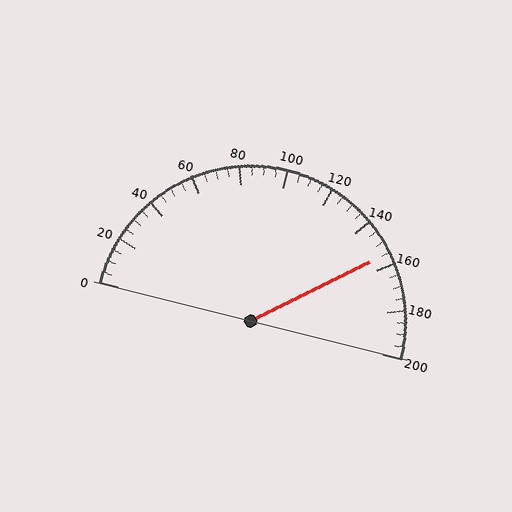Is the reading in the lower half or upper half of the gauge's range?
The reading is in the upper half of the range (0 to 200).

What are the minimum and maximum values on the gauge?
The gauge ranges from 0 to 200.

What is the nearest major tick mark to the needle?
The nearest major tick mark is 160.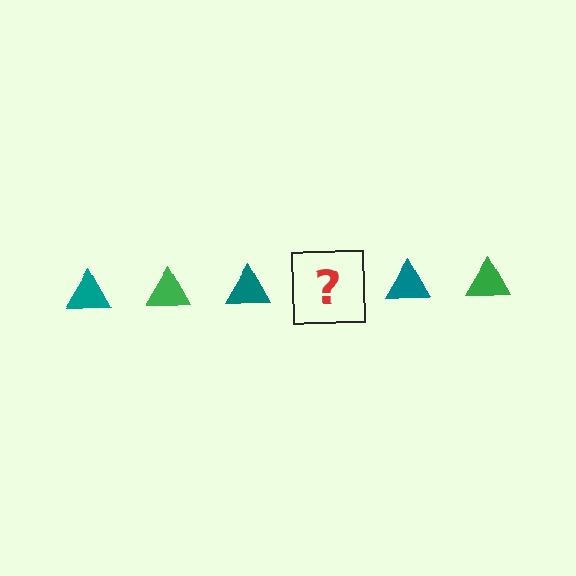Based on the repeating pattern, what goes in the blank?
The blank should be a green triangle.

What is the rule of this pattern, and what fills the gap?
The rule is that the pattern cycles through teal, green triangles. The gap should be filled with a green triangle.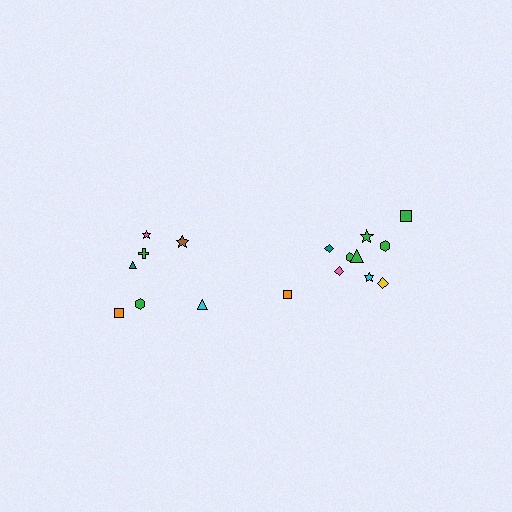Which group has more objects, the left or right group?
The right group.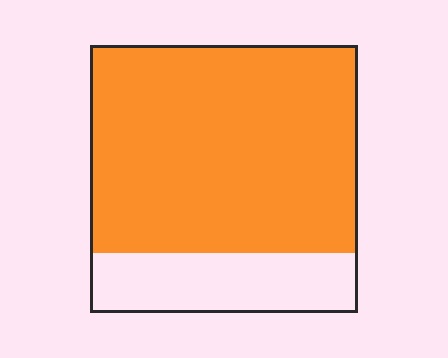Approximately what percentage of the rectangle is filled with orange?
Approximately 80%.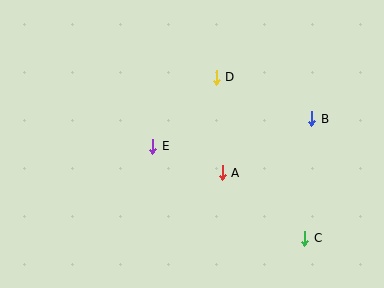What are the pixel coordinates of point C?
Point C is at (305, 238).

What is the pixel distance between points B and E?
The distance between B and E is 161 pixels.